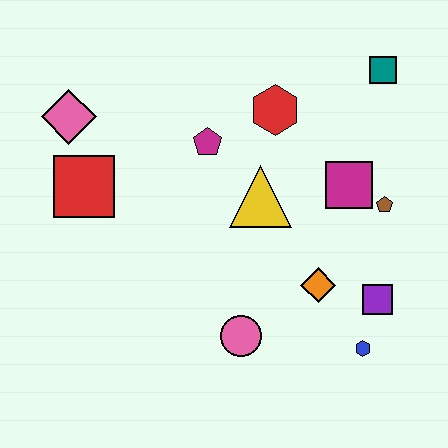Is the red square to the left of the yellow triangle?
Yes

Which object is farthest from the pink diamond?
The blue hexagon is farthest from the pink diamond.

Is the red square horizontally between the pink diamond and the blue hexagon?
Yes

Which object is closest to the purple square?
The blue hexagon is closest to the purple square.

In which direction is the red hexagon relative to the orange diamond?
The red hexagon is above the orange diamond.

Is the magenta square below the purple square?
No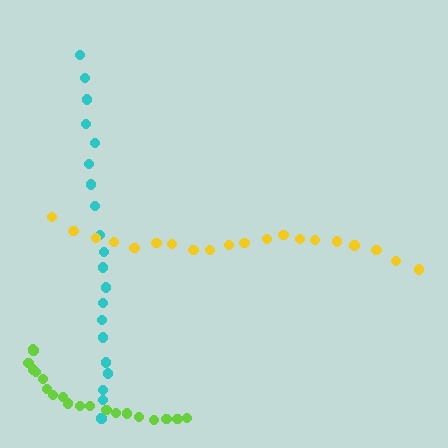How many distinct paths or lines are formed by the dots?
There are 3 distinct paths.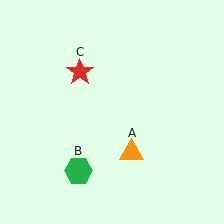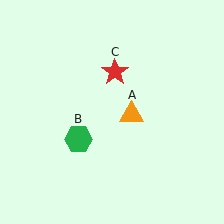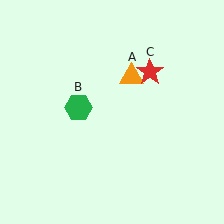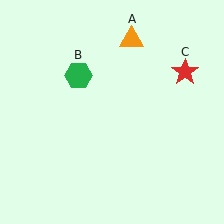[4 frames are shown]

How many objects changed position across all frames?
3 objects changed position: orange triangle (object A), green hexagon (object B), red star (object C).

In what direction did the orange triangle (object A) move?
The orange triangle (object A) moved up.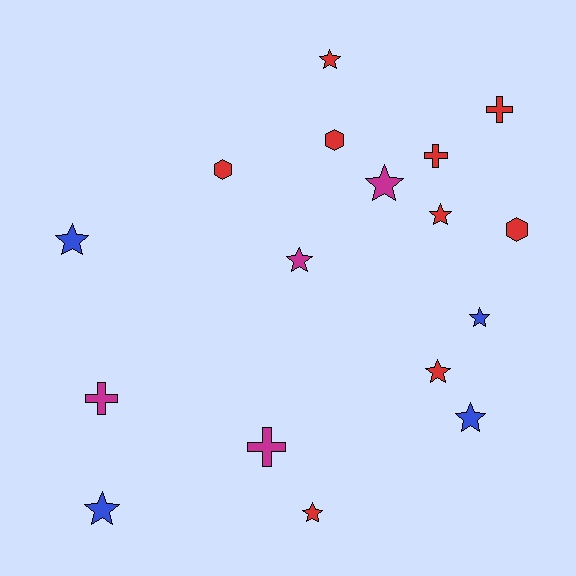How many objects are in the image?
There are 17 objects.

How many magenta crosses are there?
There are 2 magenta crosses.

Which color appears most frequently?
Red, with 9 objects.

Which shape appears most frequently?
Star, with 10 objects.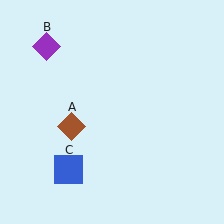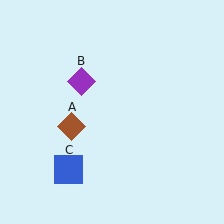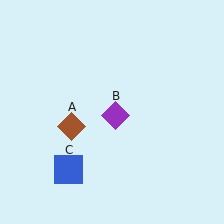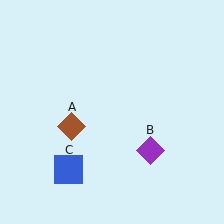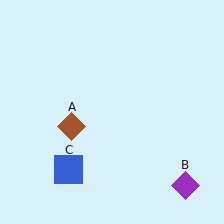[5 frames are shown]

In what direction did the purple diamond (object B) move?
The purple diamond (object B) moved down and to the right.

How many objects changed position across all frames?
1 object changed position: purple diamond (object B).